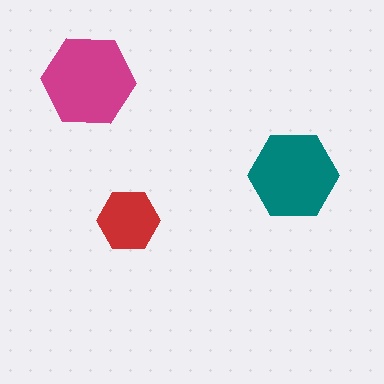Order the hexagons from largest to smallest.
the magenta one, the teal one, the red one.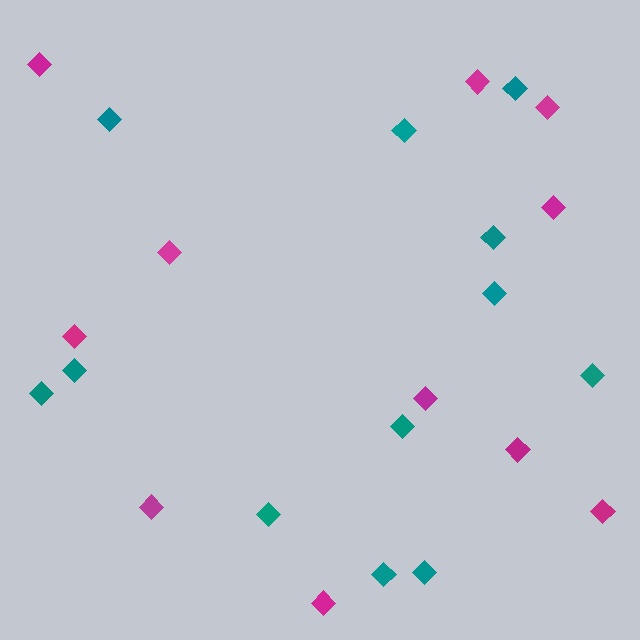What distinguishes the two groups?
There are 2 groups: one group of magenta diamonds (11) and one group of teal diamonds (12).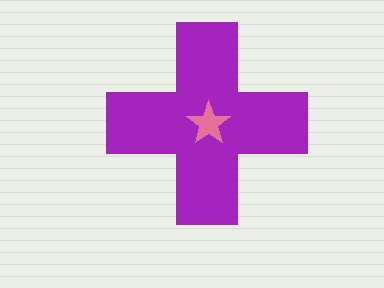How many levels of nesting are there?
2.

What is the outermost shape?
The purple cross.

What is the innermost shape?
The pink star.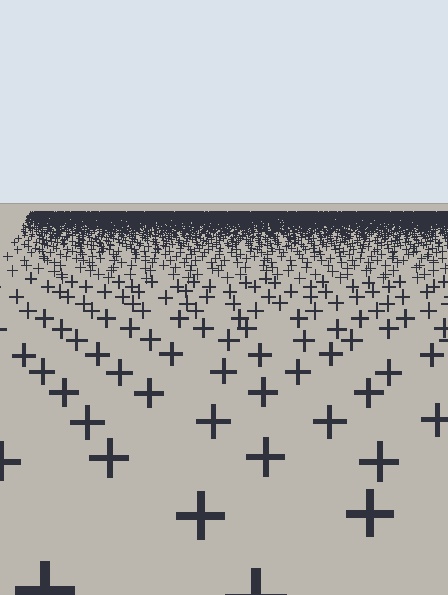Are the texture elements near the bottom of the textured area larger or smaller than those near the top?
Larger. Near the bottom, elements are closer to the viewer and appear at a bigger on-screen size.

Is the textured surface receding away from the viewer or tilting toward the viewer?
The surface is receding away from the viewer. Texture elements get smaller and denser toward the top.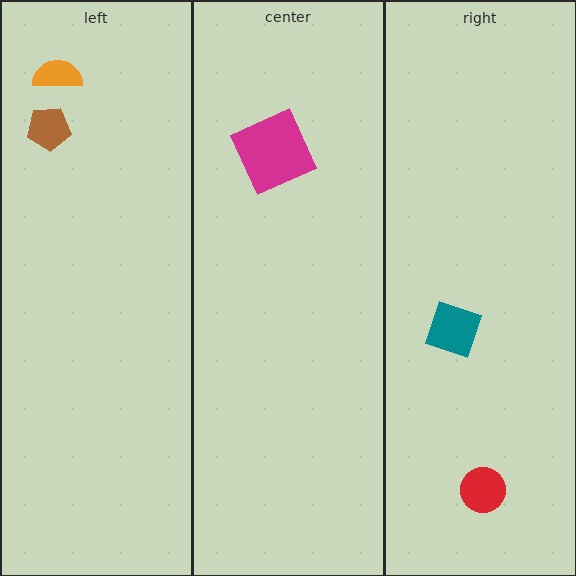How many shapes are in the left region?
2.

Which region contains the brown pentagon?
The left region.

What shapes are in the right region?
The red circle, the teal diamond.